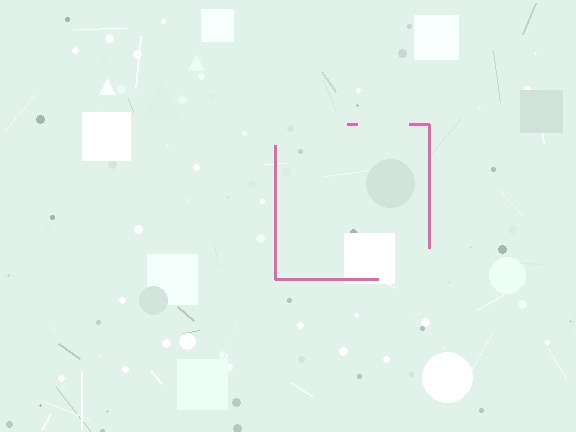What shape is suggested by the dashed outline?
The dashed outline suggests a square.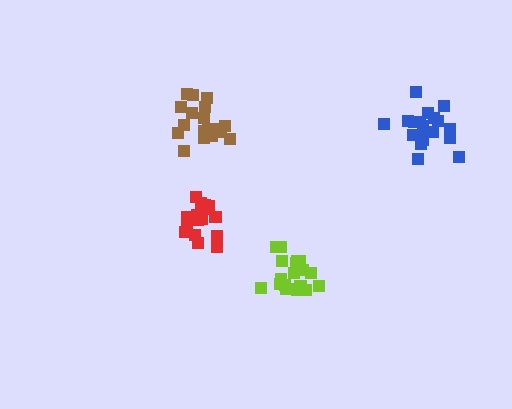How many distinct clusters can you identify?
There are 4 distinct clusters.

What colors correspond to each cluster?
The clusters are colored: blue, brown, red, lime.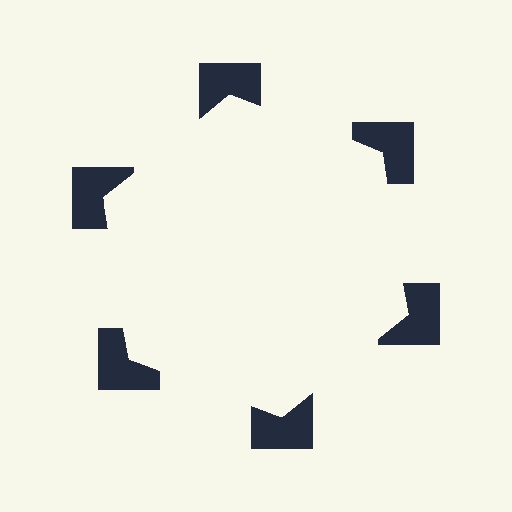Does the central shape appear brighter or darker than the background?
It typically appears slightly brighter than the background, even though no actual brightness change is drawn.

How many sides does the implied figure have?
6 sides.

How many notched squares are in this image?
There are 6 — one at each vertex of the illusory hexagon.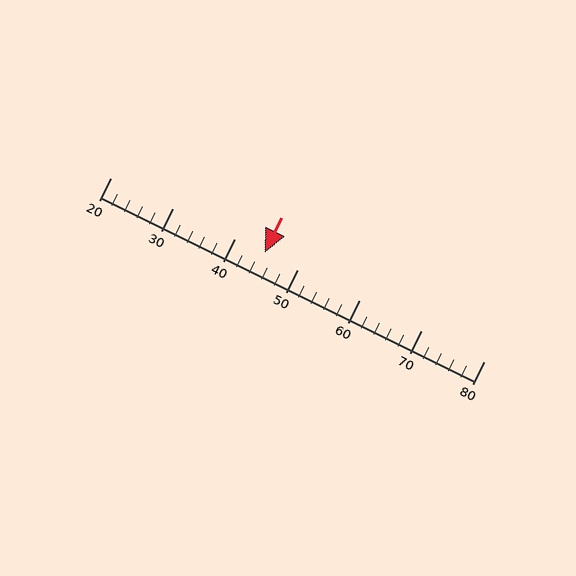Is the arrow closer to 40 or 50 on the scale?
The arrow is closer to 40.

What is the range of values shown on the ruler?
The ruler shows values from 20 to 80.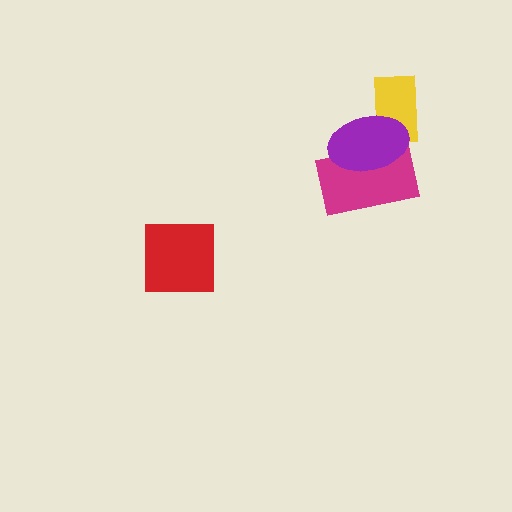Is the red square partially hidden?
No, no other shape covers it.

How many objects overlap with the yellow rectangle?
1 object overlaps with the yellow rectangle.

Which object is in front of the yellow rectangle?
The purple ellipse is in front of the yellow rectangle.